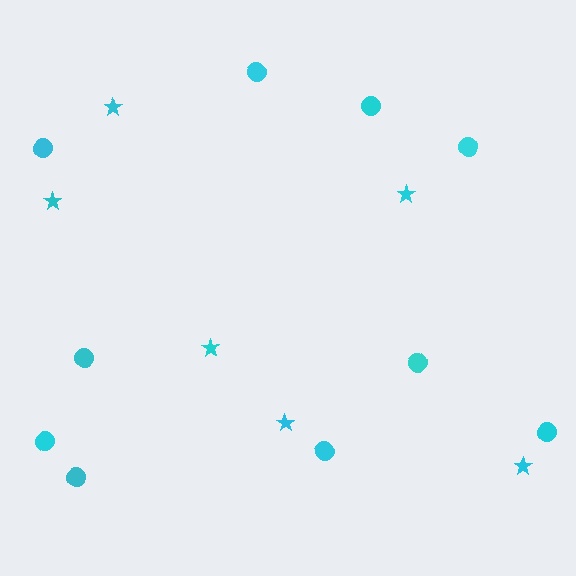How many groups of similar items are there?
There are 2 groups: one group of stars (6) and one group of circles (10).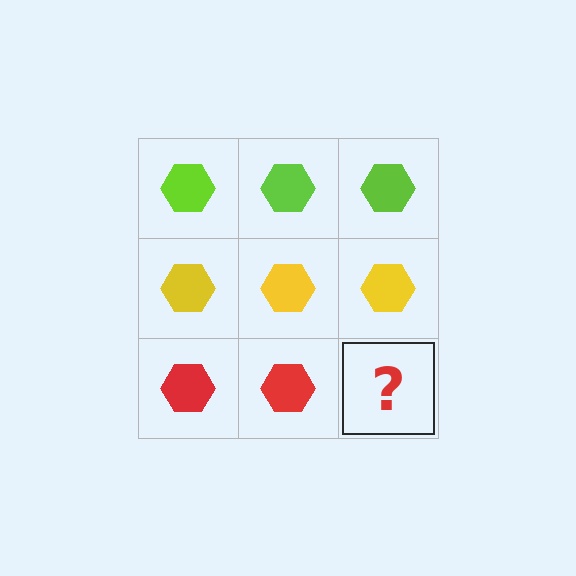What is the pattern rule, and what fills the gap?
The rule is that each row has a consistent color. The gap should be filled with a red hexagon.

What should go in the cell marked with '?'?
The missing cell should contain a red hexagon.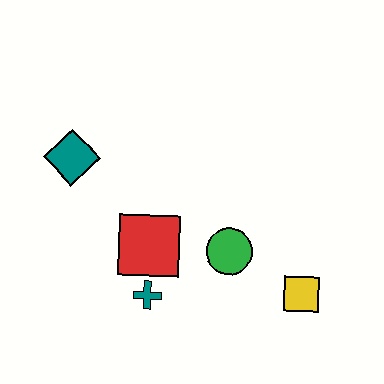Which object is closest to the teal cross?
The red square is closest to the teal cross.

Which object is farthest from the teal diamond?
The yellow square is farthest from the teal diamond.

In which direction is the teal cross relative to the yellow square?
The teal cross is to the left of the yellow square.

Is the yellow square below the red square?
Yes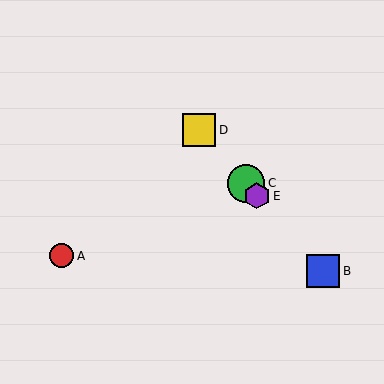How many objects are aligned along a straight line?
4 objects (B, C, D, E) are aligned along a straight line.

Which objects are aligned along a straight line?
Objects B, C, D, E are aligned along a straight line.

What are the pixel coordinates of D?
Object D is at (199, 130).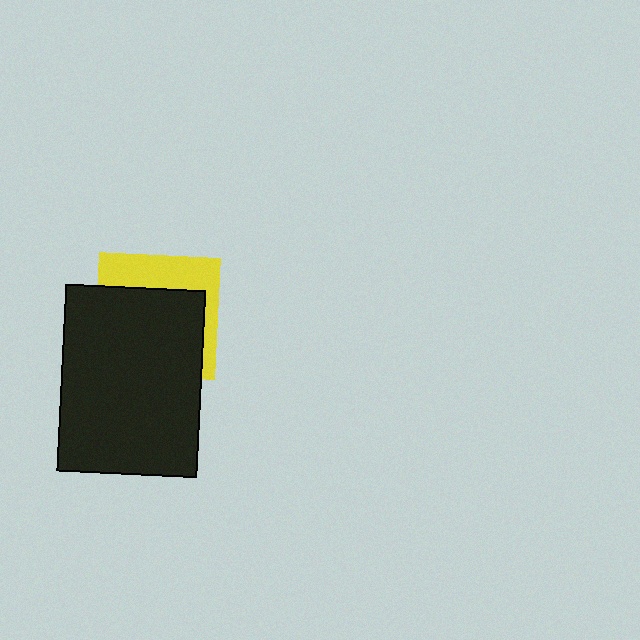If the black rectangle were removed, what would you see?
You would see the complete yellow square.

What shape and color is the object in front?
The object in front is a black rectangle.